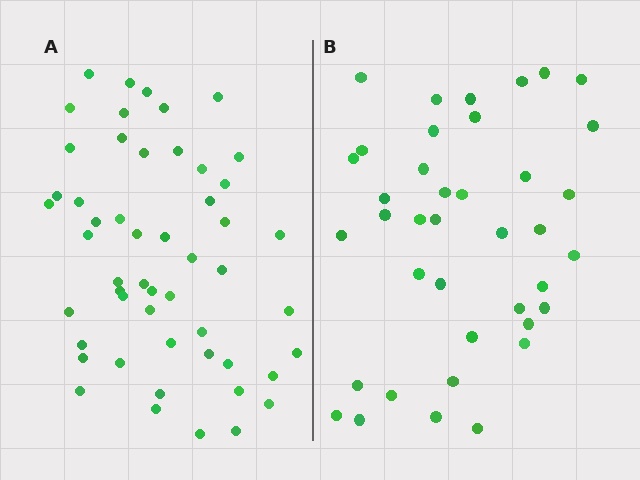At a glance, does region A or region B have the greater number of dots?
Region A (the left region) has more dots.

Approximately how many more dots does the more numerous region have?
Region A has approximately 15 more dots than region B.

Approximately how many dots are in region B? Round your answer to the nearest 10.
About 40 dots. (The exact count is 39, which rounds to 40.)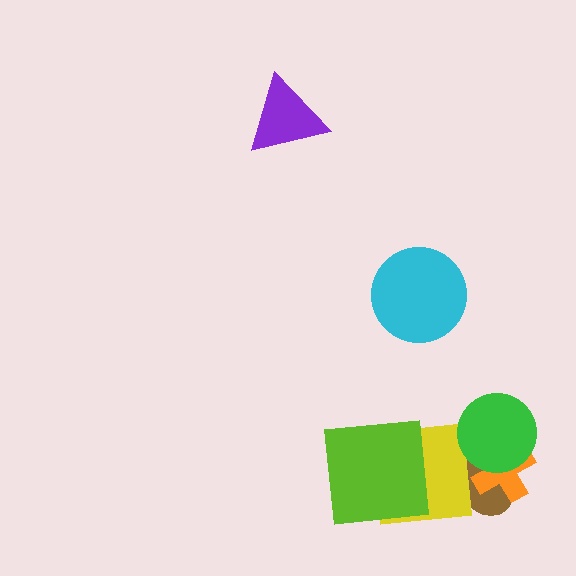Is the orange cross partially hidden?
Yes, it is partially covered by another shape.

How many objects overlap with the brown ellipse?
3 objects overlap with the brown ellipse.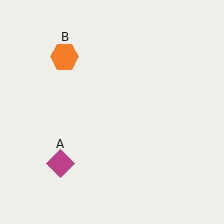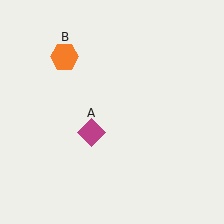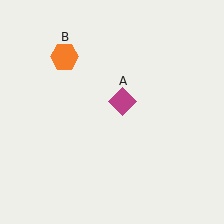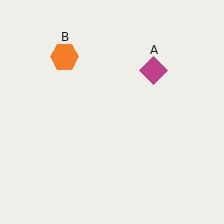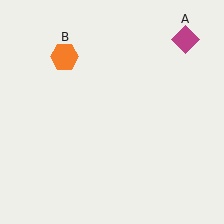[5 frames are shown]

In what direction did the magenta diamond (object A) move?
The magenta diamond (object A) moved up and to the right.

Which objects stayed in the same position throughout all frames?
Orange hexagon (object B) remained stationary.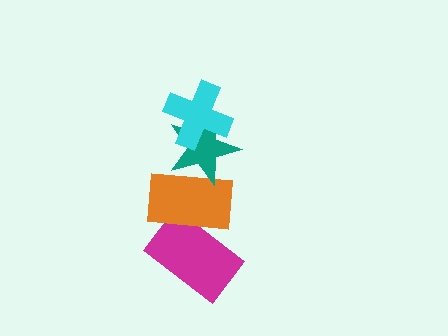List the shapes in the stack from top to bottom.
From top to bottom: the cyan cross, the teal star, the orange rectangle, the magenta rectangle.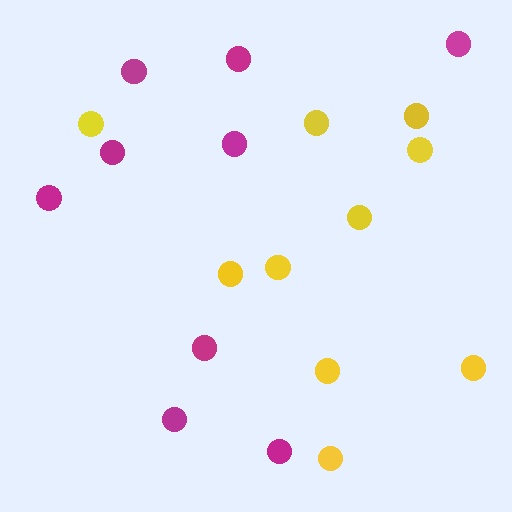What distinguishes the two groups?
There are 2 groups: one group of yellow circles (10) and one group of magenta circles (9).